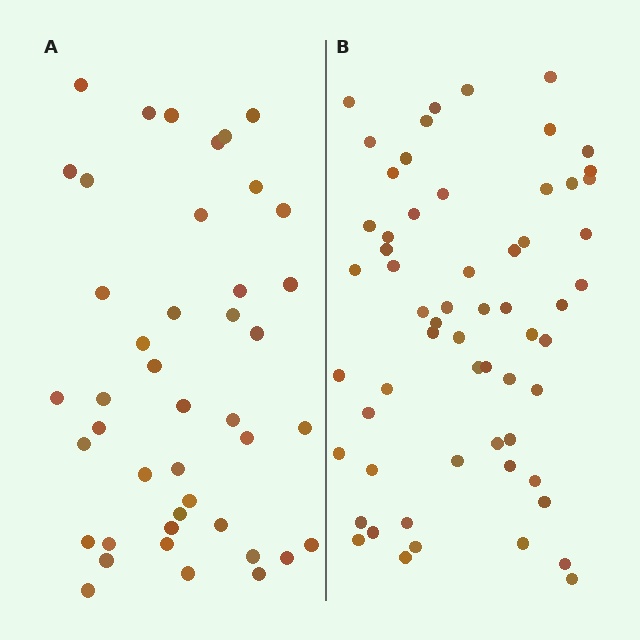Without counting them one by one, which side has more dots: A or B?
Region B (the right region) has more dots.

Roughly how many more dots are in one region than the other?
Region B has approximately 15 more dots than region A.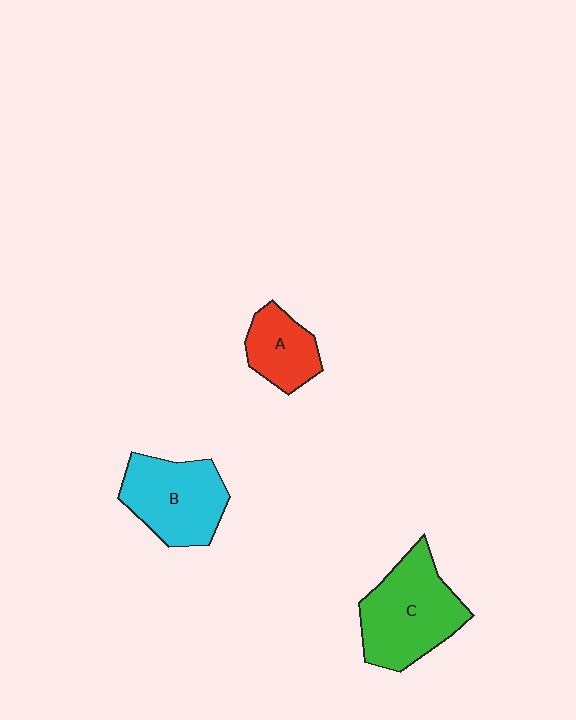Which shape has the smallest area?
Shape A (red).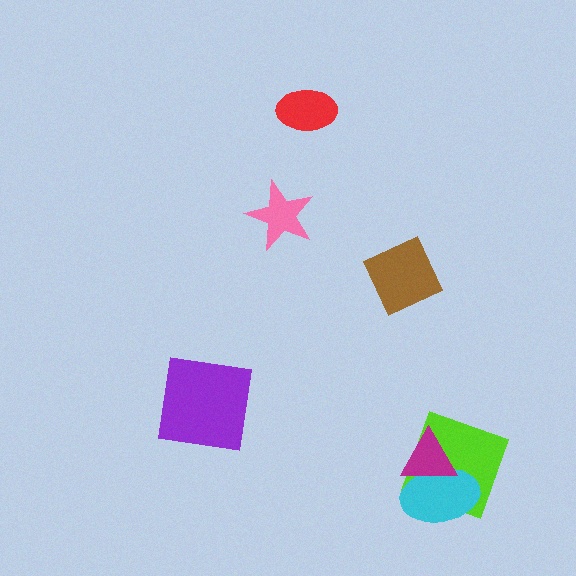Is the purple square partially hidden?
No, no other shape covers it.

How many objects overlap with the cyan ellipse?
2 objects overlap with the cyan ellipse.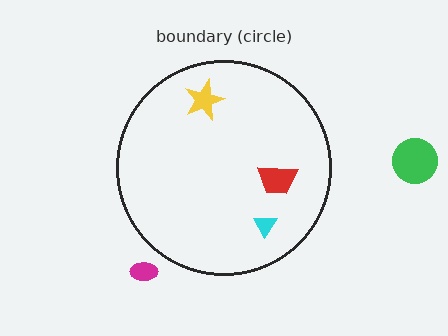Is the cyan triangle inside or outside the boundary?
Inside.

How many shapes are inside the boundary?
3 inside, 2 outside.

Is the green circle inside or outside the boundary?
Outside.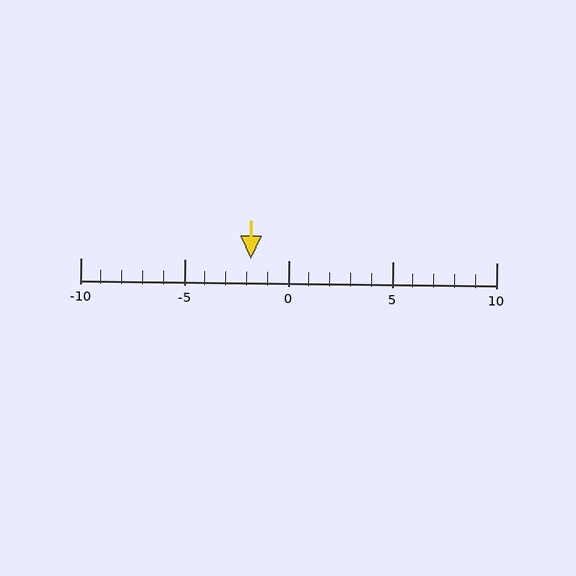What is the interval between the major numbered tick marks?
The major tick marks are spaced 5 units apart.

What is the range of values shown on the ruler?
The ruler shows values from -10 to 10.